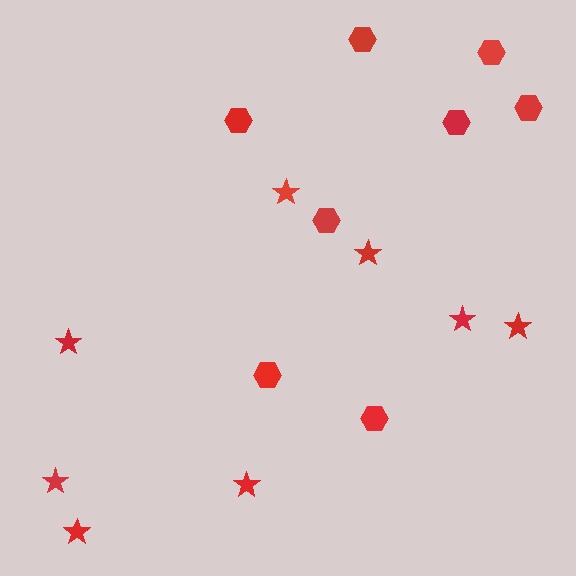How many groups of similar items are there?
There are 2 groups: one group of hexagons (8) and one group of stars (8).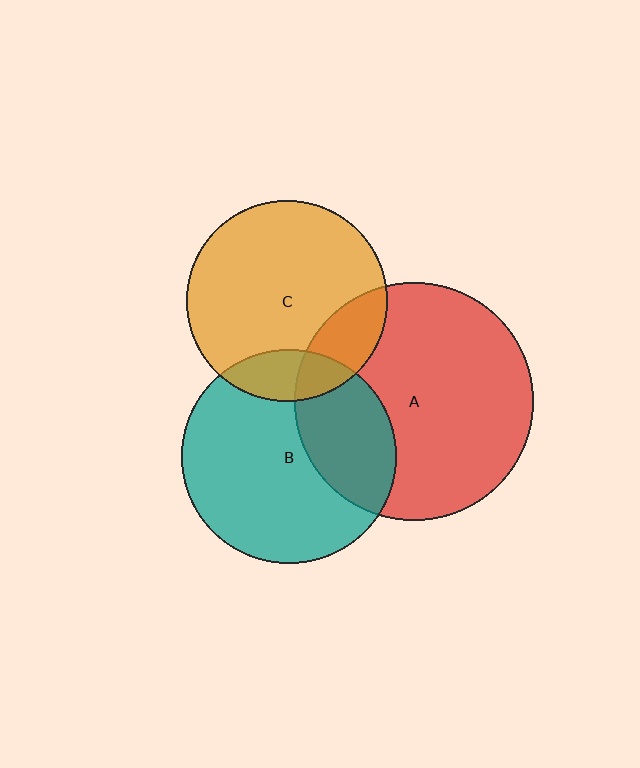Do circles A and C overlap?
Yes.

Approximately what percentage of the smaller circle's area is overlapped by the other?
Approximately 20%.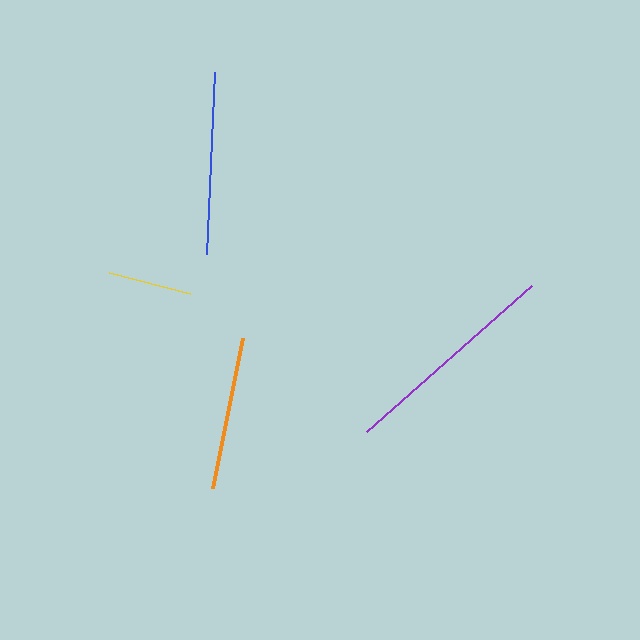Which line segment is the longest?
The purple line is the longest at approximately 221 pixels.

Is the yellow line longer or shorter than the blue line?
The blue line is longer than the yellow line.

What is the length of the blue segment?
The blue segment is approximately 182 pixels long.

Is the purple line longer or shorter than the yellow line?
The purple line is longer than the yellow line.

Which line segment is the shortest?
The yellow line is the shortest at approximately 84 pixels.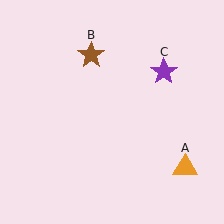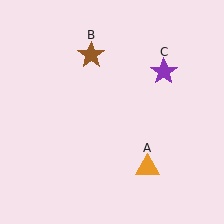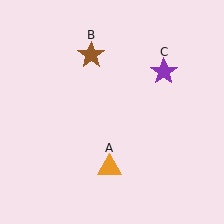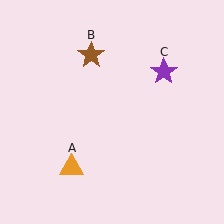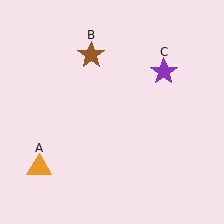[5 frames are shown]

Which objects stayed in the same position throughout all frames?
Brown star (object B) and purple star (object C) remained stationary.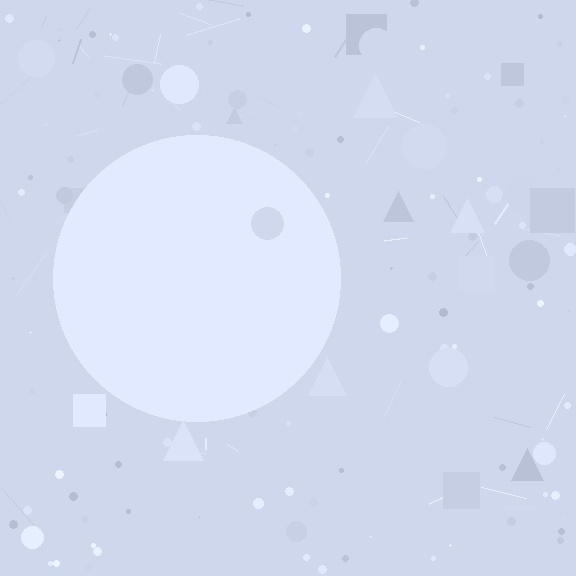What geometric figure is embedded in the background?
A circle is embedded in the background.